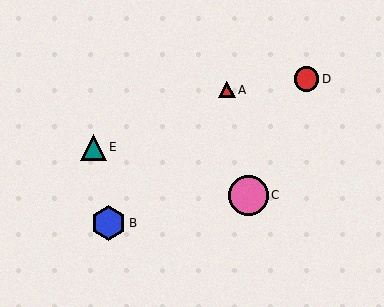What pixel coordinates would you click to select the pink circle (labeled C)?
Click at (248, 195) to select the pink circle C.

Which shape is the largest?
The pink circle (labeled C) is the largest.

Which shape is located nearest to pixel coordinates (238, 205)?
The pink circle (labeled C) at (248, 195) is nearest to that location.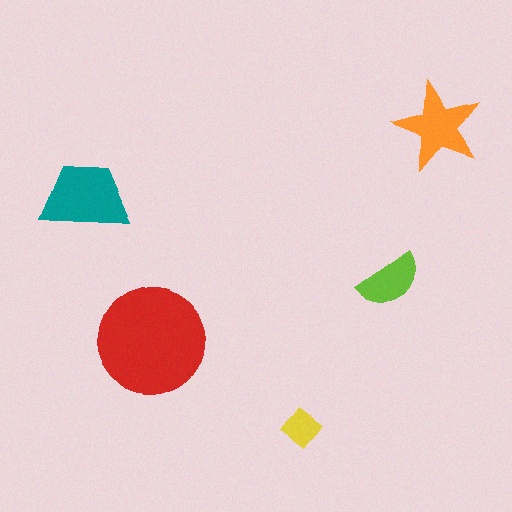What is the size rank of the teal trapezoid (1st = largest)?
2nd.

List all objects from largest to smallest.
The red circle, the teal trapezoid, the orange star, the lime semicircle, the yellow diamond.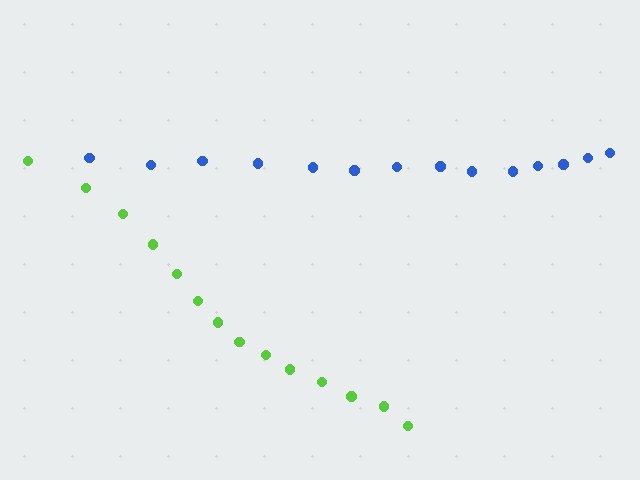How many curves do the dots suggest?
There are 2 distinct paths.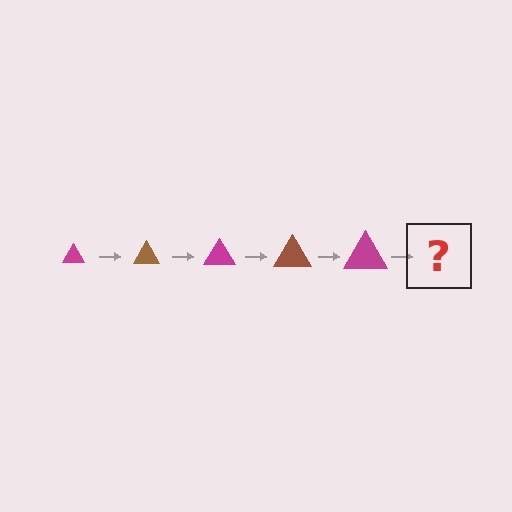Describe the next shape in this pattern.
It should be a brown triangle, larger than the previous one.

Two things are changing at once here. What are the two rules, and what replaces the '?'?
The two rules are that the triangle grows larger each step and the color cycles through magenta and brown. The '?' should be a brown triangle, larger than the previous one.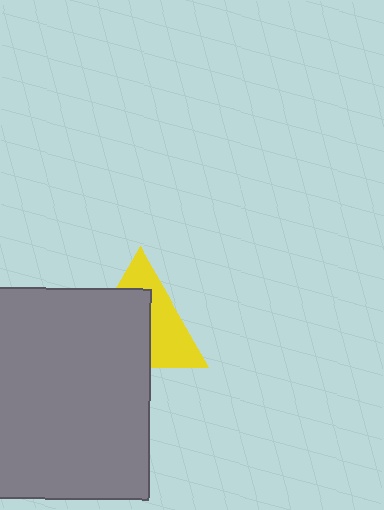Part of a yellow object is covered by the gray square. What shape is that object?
It is a triangle.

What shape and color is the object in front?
The object in front is a gray square.